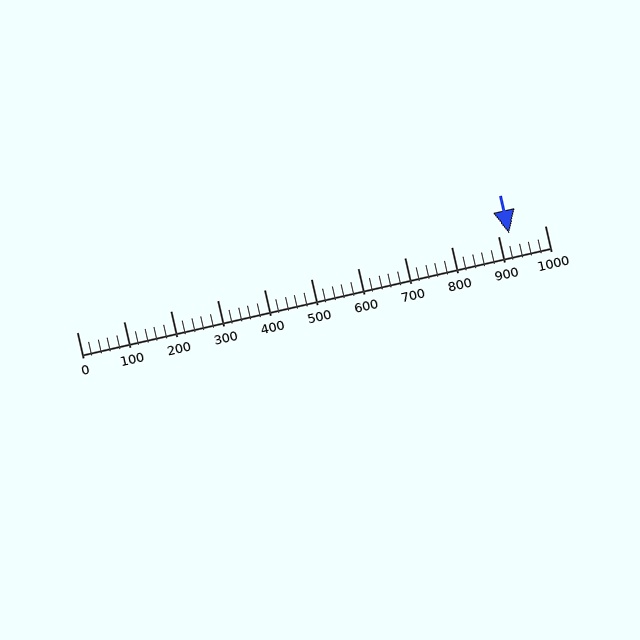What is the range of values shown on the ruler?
The ruler shows values from 0 to 1000.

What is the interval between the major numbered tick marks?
The major tick marks are spaced 100 units apart.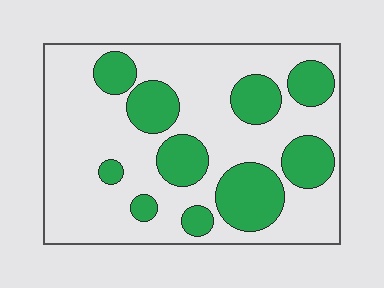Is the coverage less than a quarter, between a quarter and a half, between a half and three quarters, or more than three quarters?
Between a quarter and a half.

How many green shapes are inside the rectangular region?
10.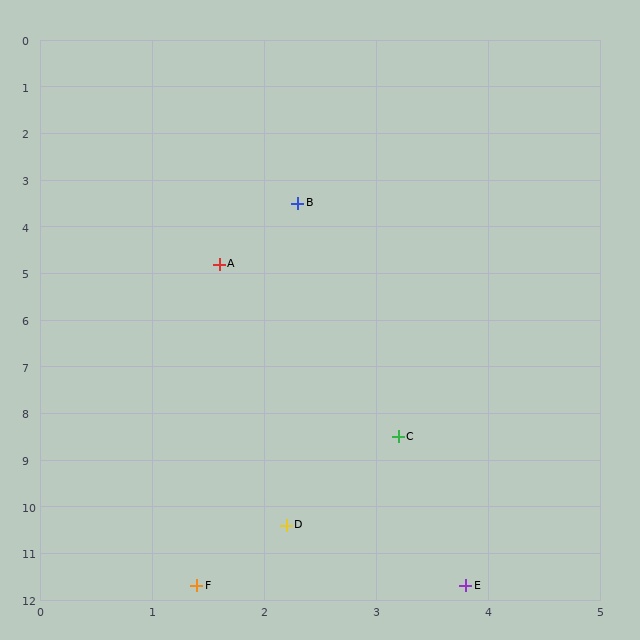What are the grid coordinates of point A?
Point A is at approximately (1.6, 4.8).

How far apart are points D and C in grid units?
Points D and C are about 2.1 grid units apart.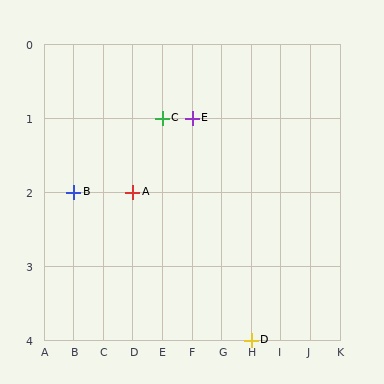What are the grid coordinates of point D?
Point D is at grid coordinates (H, 4).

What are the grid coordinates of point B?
Point B is at grid coordinates (B, 2).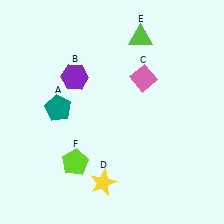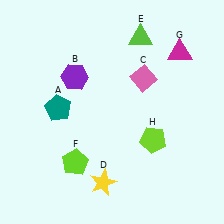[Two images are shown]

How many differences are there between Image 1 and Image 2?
There are 2 differences between the two images.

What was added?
A magenta triangle (G), a lime pentagon (H) were added in Image 2.